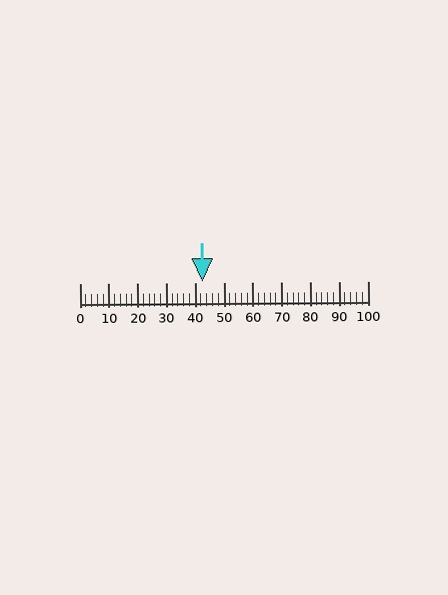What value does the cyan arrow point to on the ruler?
The cyan arrow points to approximately 43.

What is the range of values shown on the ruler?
The ruler shows values from 0 to 100.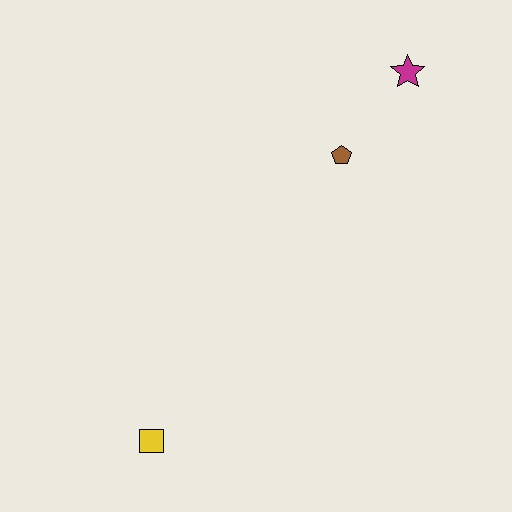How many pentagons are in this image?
There is 1 pentagon.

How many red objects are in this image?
There are no red objects.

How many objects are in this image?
There are 3 objects.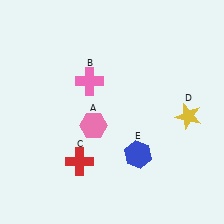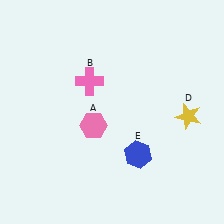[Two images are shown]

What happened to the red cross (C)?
The red cross (C) was removed in Image 2. It was in the bottom-left area of Image 1.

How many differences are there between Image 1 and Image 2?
There is 1 difference between the two images.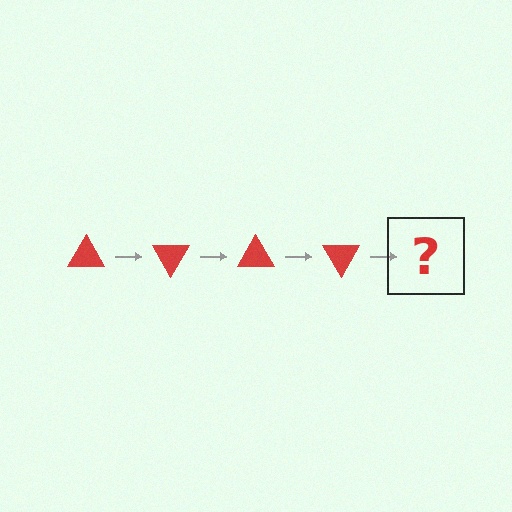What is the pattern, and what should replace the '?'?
The pattern is that the triangle rotates 60 degrees each step. The '?' should be a red triangle rotated 240 degrees.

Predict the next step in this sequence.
The next step is a red triangle rotated 240 degrees.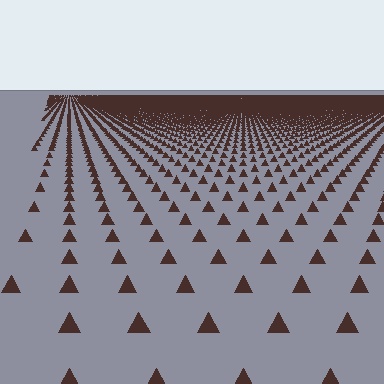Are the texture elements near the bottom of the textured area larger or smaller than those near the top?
Larger. Near the bottom, elements are closer to the viewer and appear at a bigger on-screen size.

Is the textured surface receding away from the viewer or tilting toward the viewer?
The surface is receding away from the viewer. Texture elements get smaller and denser toward the top.